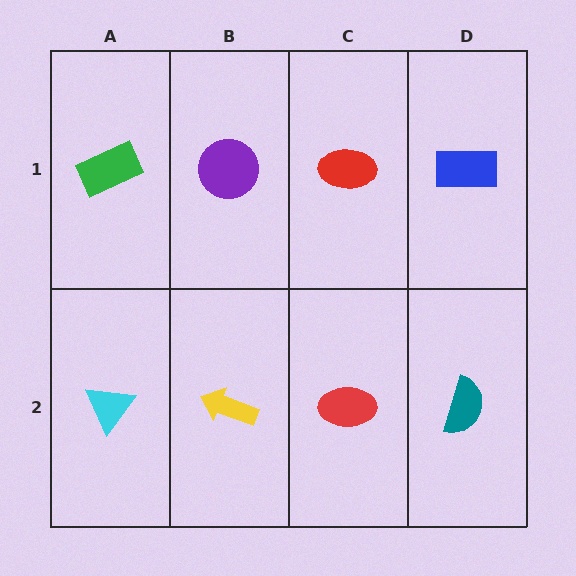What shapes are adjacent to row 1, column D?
A teal semicircle (row 2, column D), a red ellipse (row 1, column C).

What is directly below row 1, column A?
A cyan triangle.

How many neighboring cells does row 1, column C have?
3.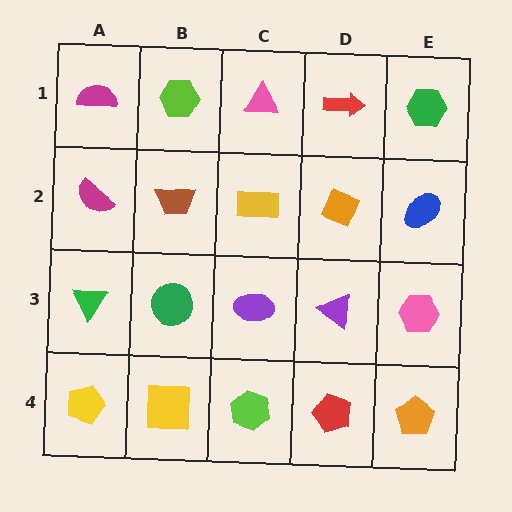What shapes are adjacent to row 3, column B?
A brown trapezoid (row 2, column B), a yellow square (row 4, column B), a green triangle (row 3, column A), a purple ellipse (row 3, column C).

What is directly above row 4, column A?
A green triangle.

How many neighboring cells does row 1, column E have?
2.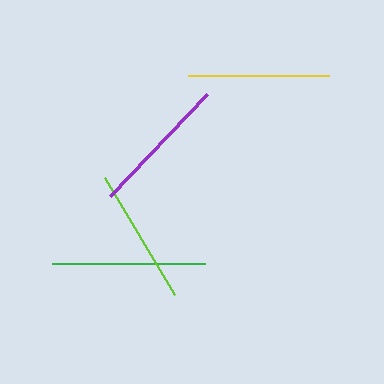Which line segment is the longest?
The green line is the longest at approximately 153 pixels.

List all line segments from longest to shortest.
From longest to shortest: green, yellow, purple, lime.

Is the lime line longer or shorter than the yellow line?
The yellow line is longer than the lime line.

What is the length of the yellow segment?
The yellow segment is approximately 141 pixels long.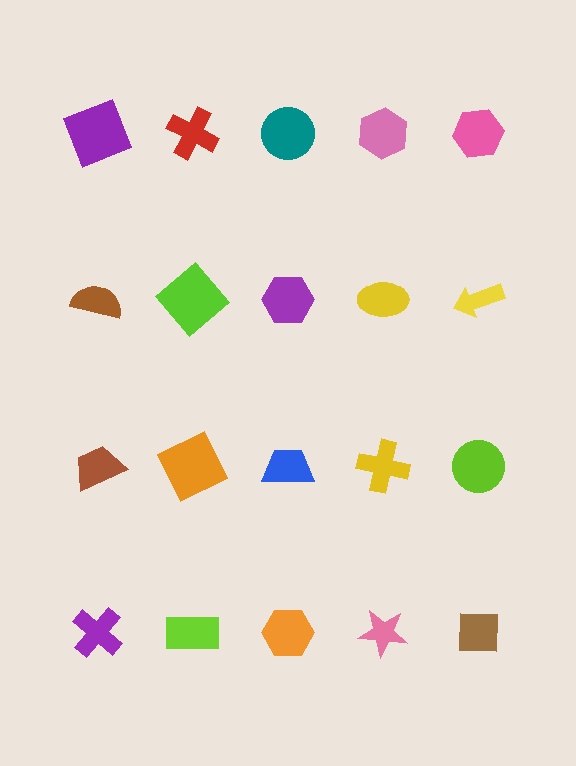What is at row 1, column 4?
A pink hexagon.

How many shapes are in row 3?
5 shapes.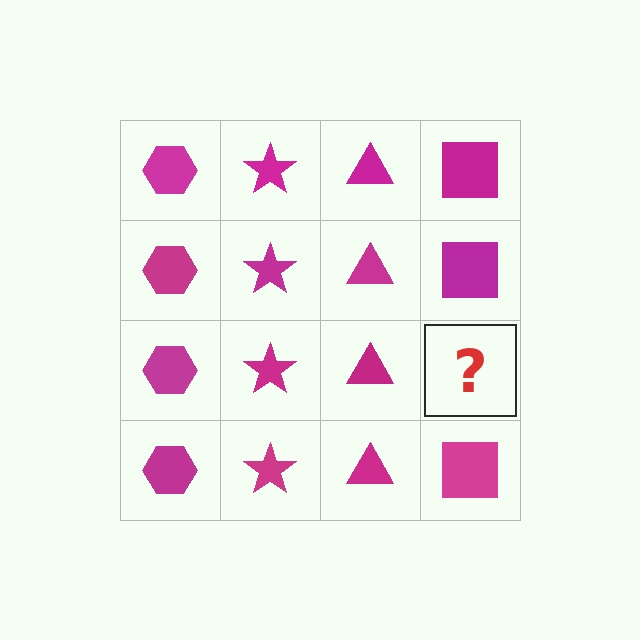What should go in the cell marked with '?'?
The missing cell should contain a magenta square.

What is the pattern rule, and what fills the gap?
The rule is that each column has a consistent shape. The gap should be filled with a magenta square.